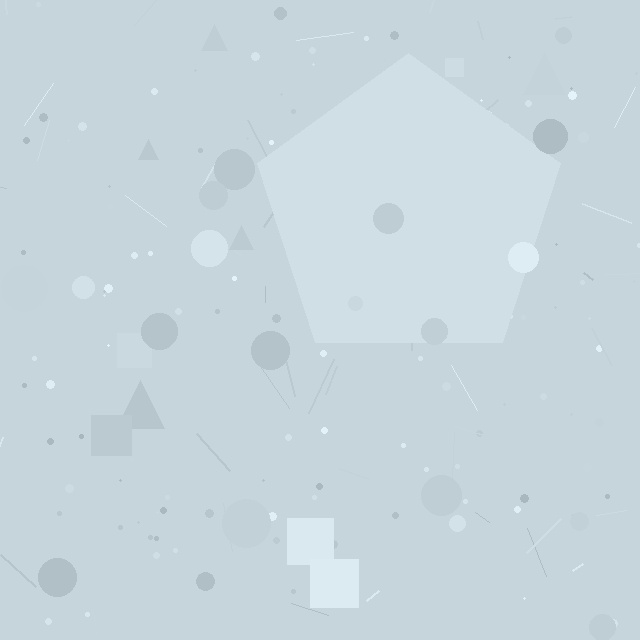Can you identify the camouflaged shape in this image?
The camouflaged shape is a pentagon.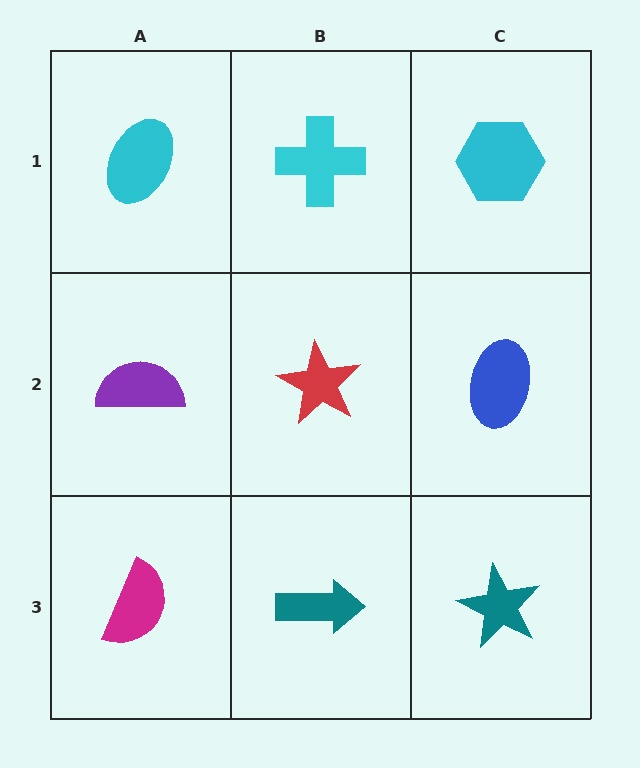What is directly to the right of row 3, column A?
A teal arrow.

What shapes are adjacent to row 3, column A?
A purple semicircle (row 2, column A), a teal arrow (row 3, column B).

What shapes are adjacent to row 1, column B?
A red star (row 2, column B), a cyan ellipse (row 1, column A), a cyan hexagon (row 1, column C).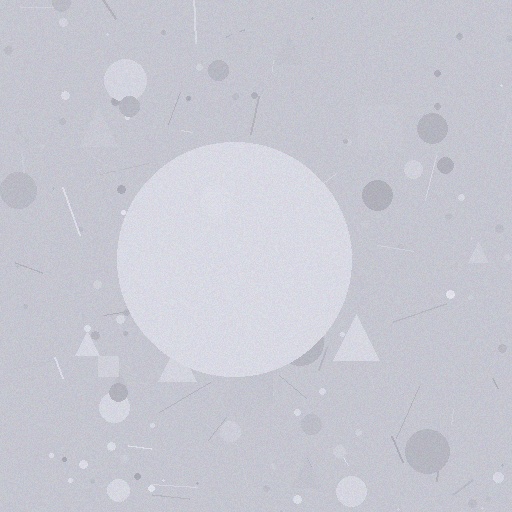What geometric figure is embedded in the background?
A circle is embedded in the background.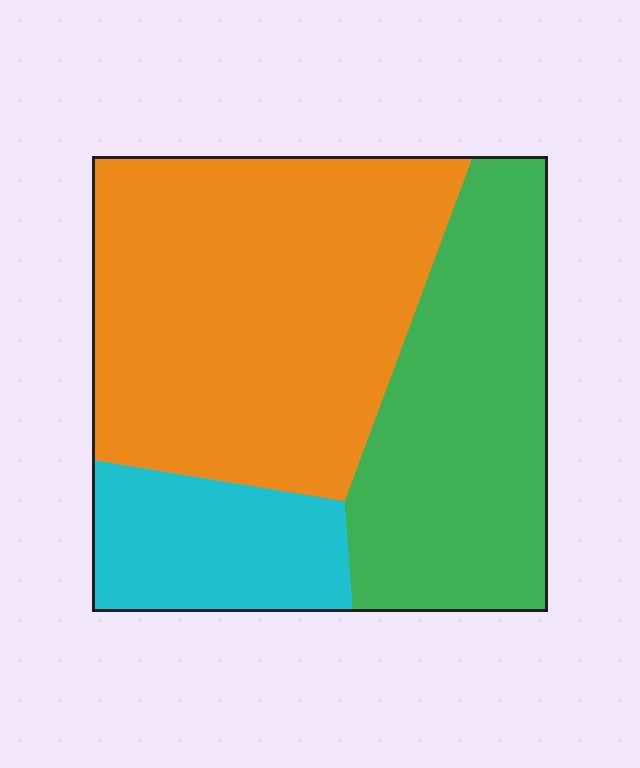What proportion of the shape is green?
Green covers 34% of the shape.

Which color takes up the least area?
Cyan, at roughly 15%.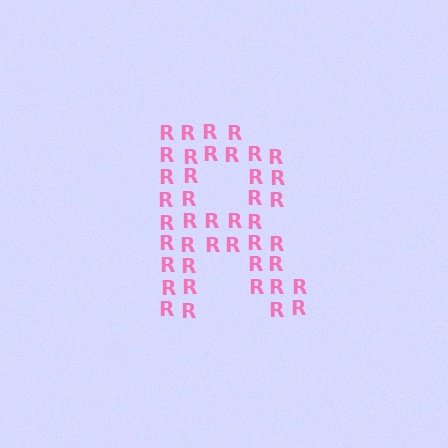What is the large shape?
The large shape is the letter R.